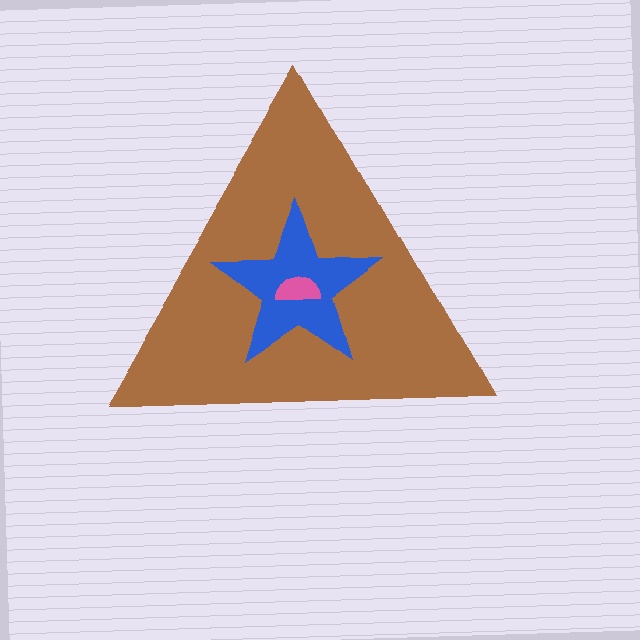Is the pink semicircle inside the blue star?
Yes.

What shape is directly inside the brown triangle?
The blue star.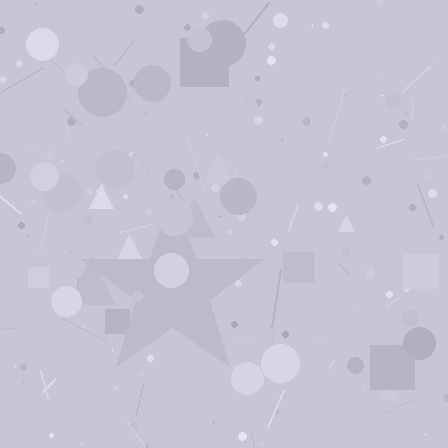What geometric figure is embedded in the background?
A star is embedded in the background.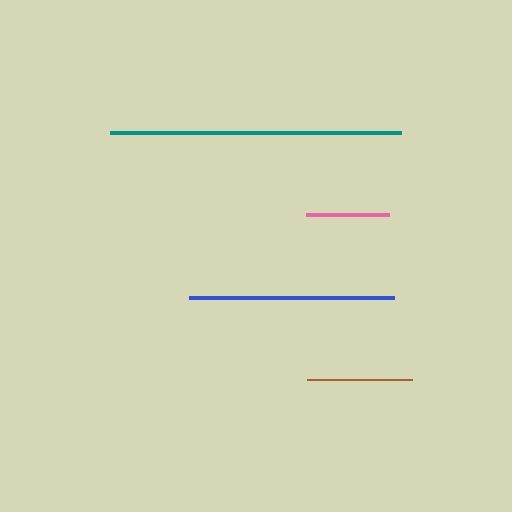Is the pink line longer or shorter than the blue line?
The blue line is longer than the pink line.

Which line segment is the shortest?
The pink line is the shortest at approximately 84 pixels.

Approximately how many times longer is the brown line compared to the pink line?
The brown line is approximately 1.3 times the length of the pink line.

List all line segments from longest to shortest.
From longest to shortest: teal, blue, brown, pink.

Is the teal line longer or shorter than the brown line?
The teal line is longer than the brown line.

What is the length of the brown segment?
The brown segment is approximately 105 pixels long.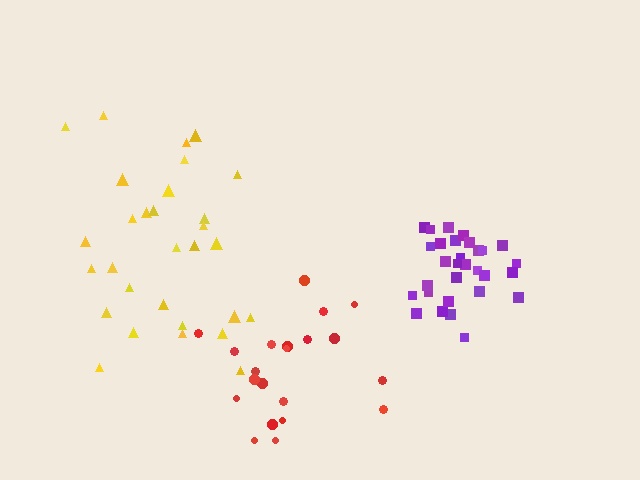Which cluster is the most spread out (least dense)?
Red.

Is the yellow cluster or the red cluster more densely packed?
Yellow.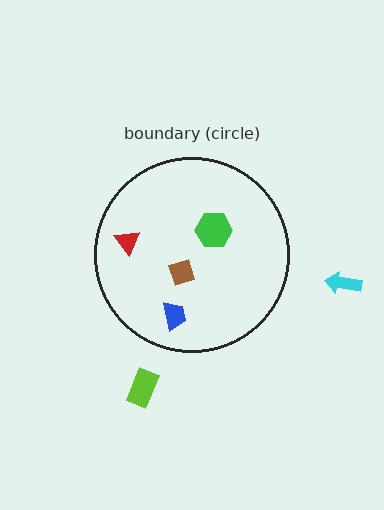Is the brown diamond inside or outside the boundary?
Inside.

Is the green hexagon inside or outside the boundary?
Inside.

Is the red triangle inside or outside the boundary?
Inside.